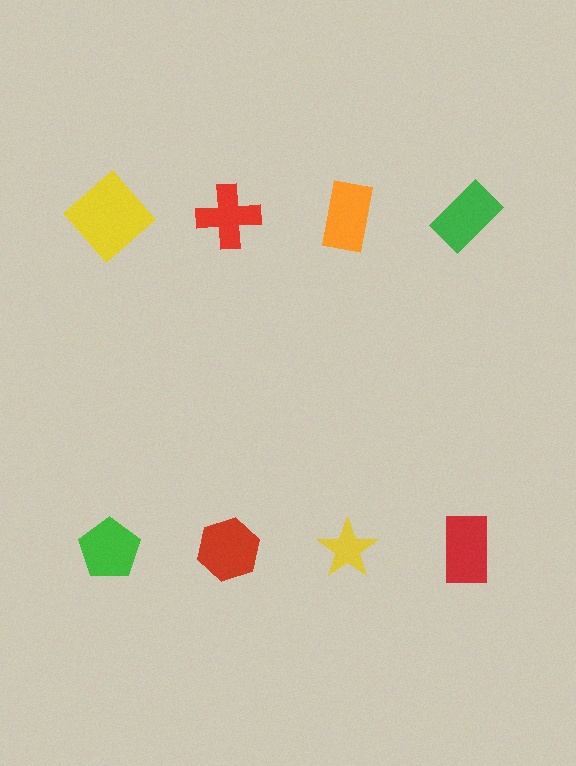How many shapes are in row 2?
4 shapes.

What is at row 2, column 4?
A red rectangle.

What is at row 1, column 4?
A green rectangle.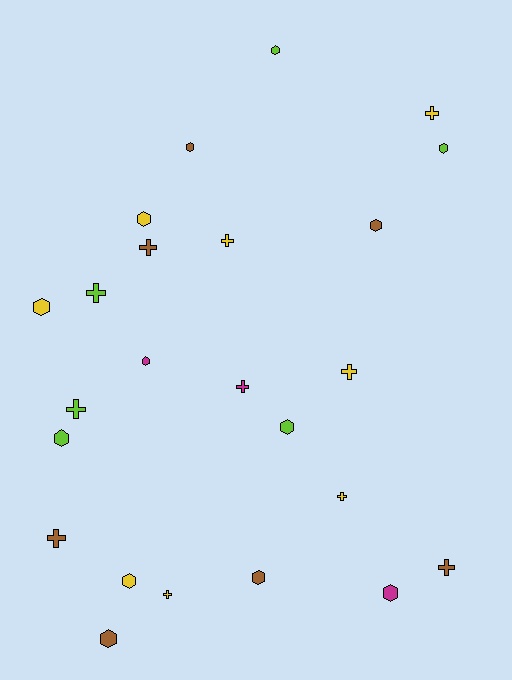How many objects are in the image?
There are 24 objects.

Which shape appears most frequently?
Hexagon, with 13 objects.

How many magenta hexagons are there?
There are 2 magenta hexagons.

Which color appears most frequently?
Yellow, with 8 objects.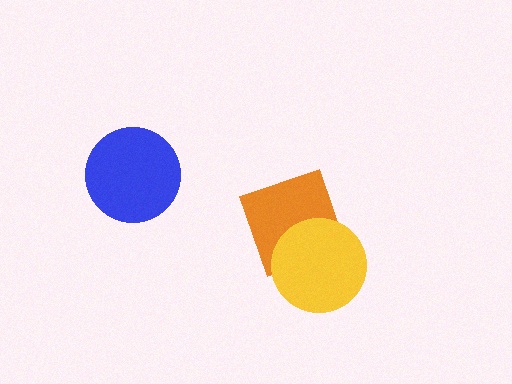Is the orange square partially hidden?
Yes, it is partially covered by another shape.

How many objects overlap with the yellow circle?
1 object overlaps with the yellow circle.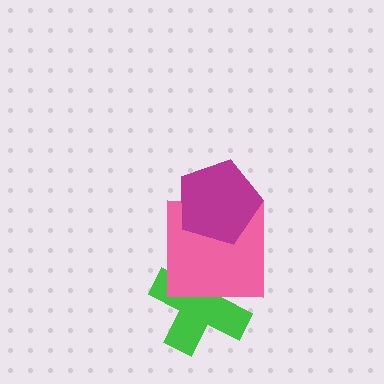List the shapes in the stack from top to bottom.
From top to bottom: the magenta pentagon, the pink square, the green cross.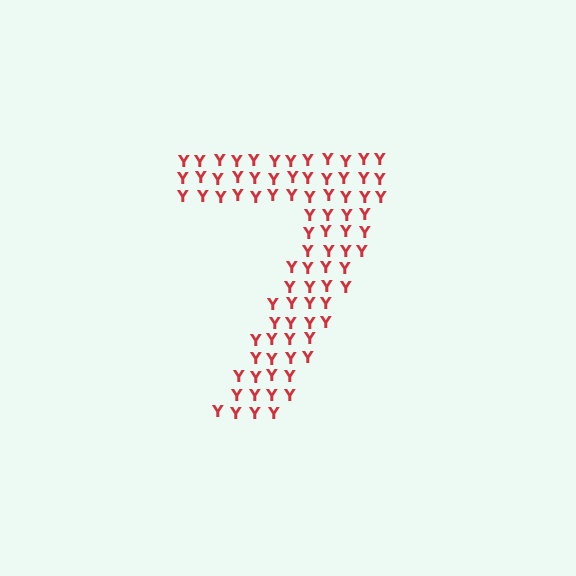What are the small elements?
The small elements are letter Y's.